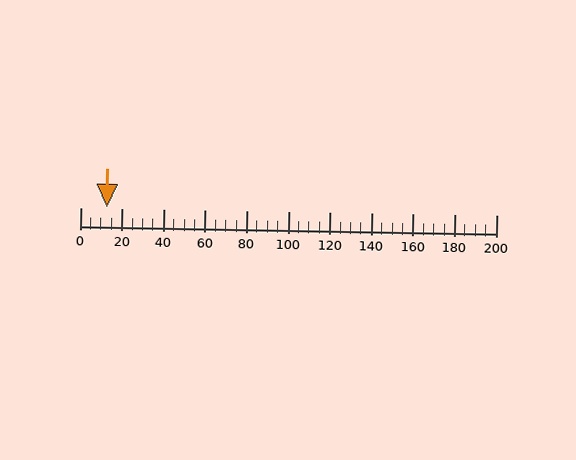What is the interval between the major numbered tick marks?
The major tick marks are spaced 20 units apart.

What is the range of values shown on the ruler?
The ruler shows values from 0 to 200.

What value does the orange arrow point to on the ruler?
The orange arrow points to approximately 12.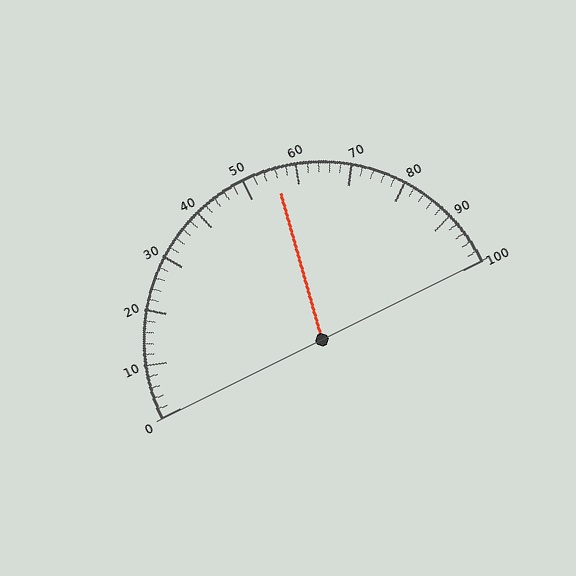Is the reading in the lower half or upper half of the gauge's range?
The reading is in the upper half of the range (0 to 100).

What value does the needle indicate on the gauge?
The needle indicates approximately 56.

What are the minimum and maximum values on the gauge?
The gauge ranges from 0 to 100.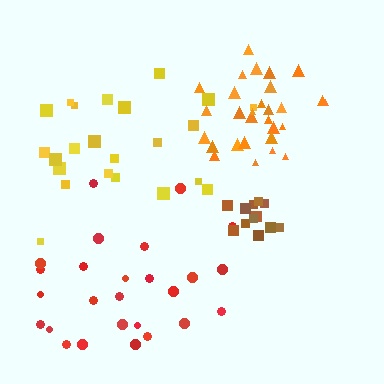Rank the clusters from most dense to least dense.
orange, brown, yellow, red.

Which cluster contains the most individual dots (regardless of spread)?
Orange (29).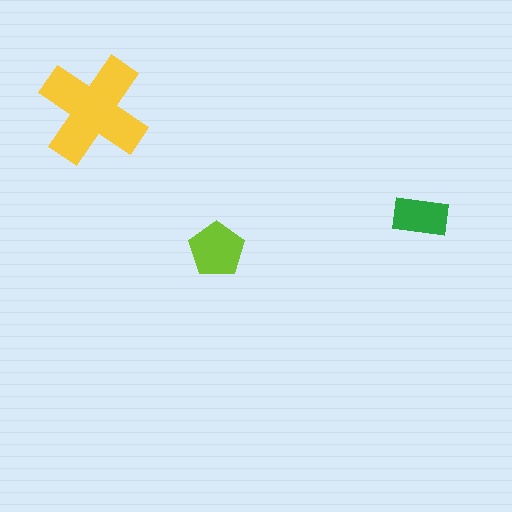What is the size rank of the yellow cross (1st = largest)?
1st.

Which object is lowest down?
The lime pentagon is bottommost.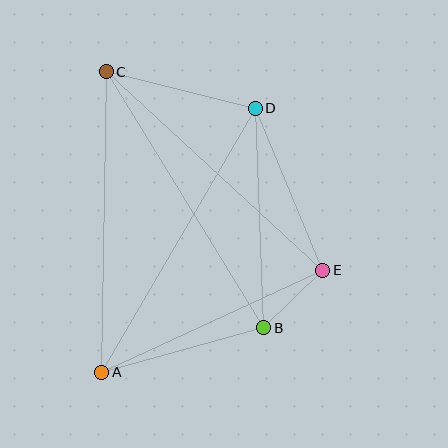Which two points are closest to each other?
Points B and E are closest to each other.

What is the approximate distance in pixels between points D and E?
The distance between D and E is approximately 176 pixels.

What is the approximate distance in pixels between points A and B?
The distance between A and B is approximately 168 pixels.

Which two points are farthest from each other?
Points A and D are farthest from each other.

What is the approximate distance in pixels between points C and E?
The distance between C and E is approximately 294 pixels.